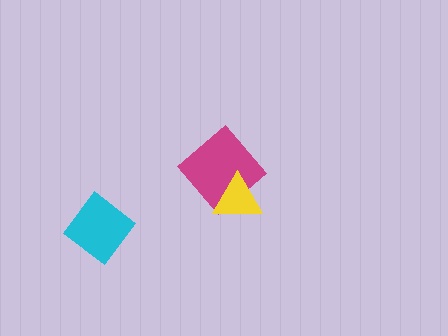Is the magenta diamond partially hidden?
Yes, it is partially covered by another shape.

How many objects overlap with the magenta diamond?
1 object overlaps with the magenta diamond.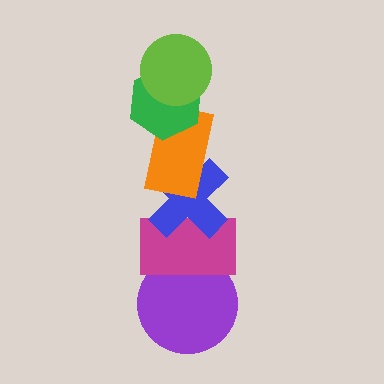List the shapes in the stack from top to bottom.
From top to bottom: the lime circle, the green hexagon, the orange rectangle, the blue cross, the magenta rectangle, the purple circle.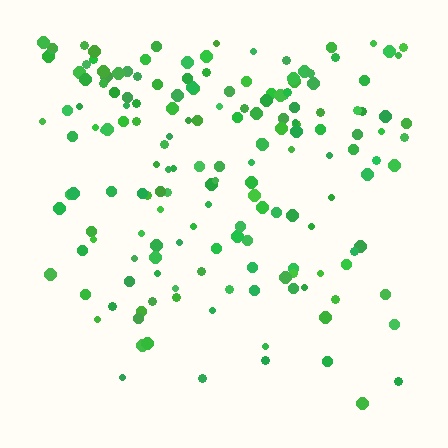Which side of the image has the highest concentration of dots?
The top.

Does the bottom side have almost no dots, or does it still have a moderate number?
Still a moderate number, just noticeably fewer than the top.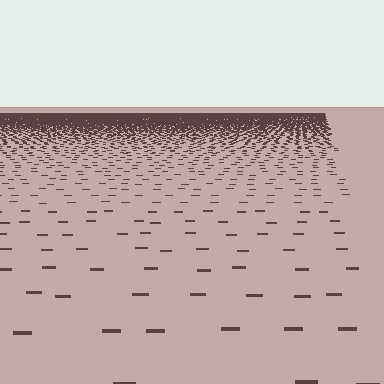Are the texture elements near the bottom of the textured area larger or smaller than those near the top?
Larger. Near the bottom, elements are closer to the viewer and appear at a bigger on-screen size.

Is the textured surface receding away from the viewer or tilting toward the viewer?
The surface is receding away from the viewer. Texture elements get smaller and denser toward the top.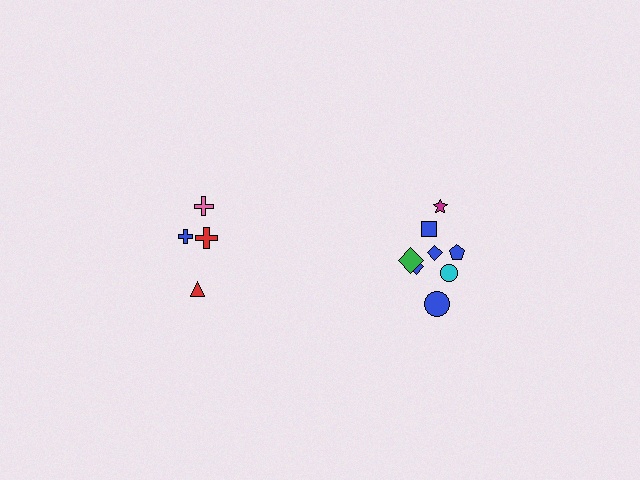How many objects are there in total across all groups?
There are 12 objects.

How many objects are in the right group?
There are 8 objects.